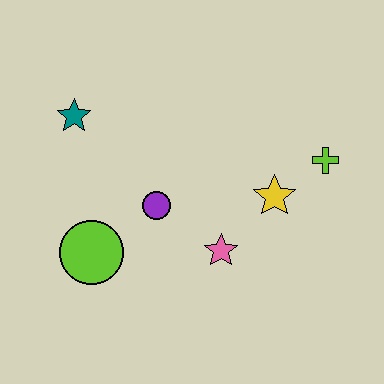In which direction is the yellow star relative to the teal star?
The yellow star is to the right of the teal star.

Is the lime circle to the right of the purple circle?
No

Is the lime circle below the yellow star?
Yes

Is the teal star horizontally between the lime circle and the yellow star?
No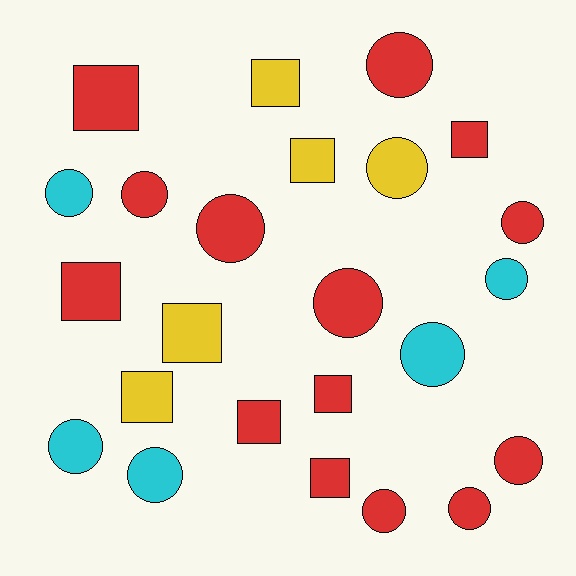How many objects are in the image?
There are 24 objects.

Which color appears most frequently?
Red, with 14 objects.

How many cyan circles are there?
There are 5 cyan circles.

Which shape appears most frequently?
Circle, with 14 objects.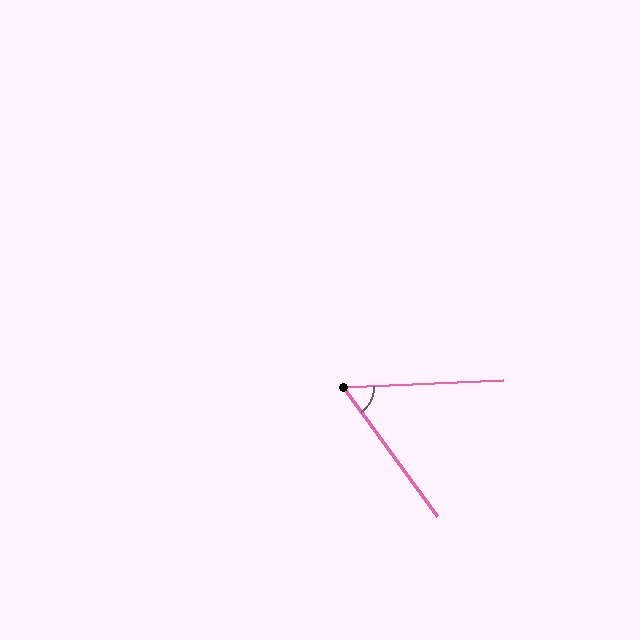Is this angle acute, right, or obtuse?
It is acute.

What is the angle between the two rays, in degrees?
Approximately 57 degrees.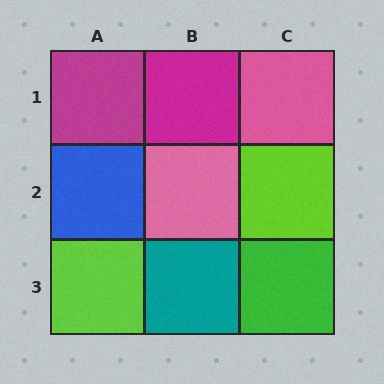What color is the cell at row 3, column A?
Lime.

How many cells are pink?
2 cells are pink.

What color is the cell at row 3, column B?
Teal.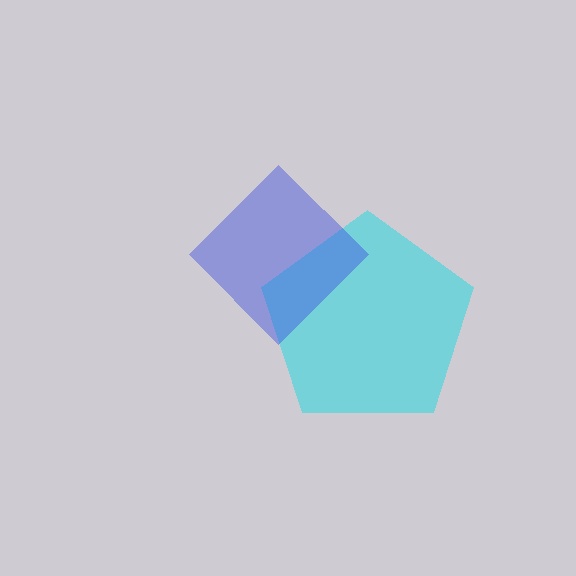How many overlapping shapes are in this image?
There are 2 overlapping shapes in the image.